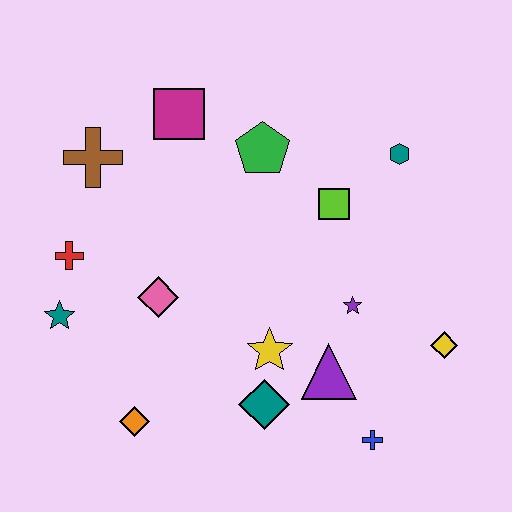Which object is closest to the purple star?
The purple triangle is closest to the purple star.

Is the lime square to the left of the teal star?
No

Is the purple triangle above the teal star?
No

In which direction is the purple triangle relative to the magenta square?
The purple triangle is below the magenta square.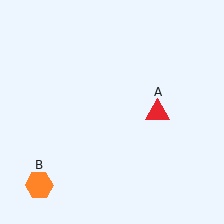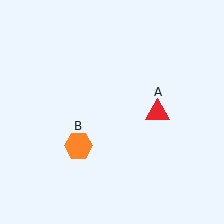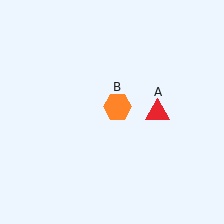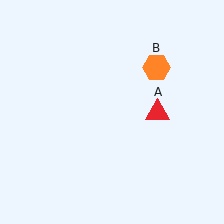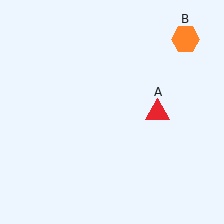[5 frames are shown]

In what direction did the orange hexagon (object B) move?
The orange hexagon (object B) moved up and to the right.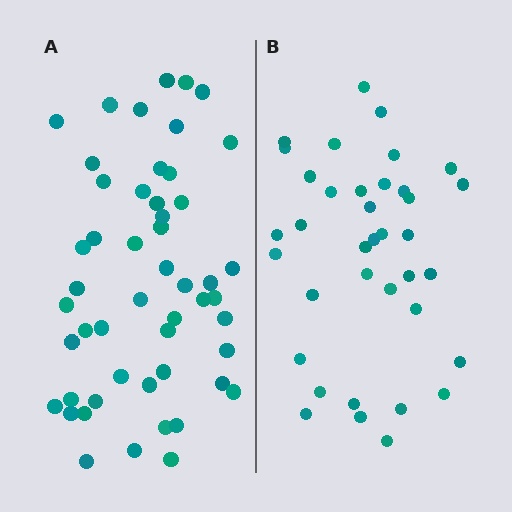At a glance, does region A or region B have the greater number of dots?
Region A (the left region) has more dots.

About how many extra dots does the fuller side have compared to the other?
Region A has approximately 15 more dots than region B.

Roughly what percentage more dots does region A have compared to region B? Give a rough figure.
About 40% more.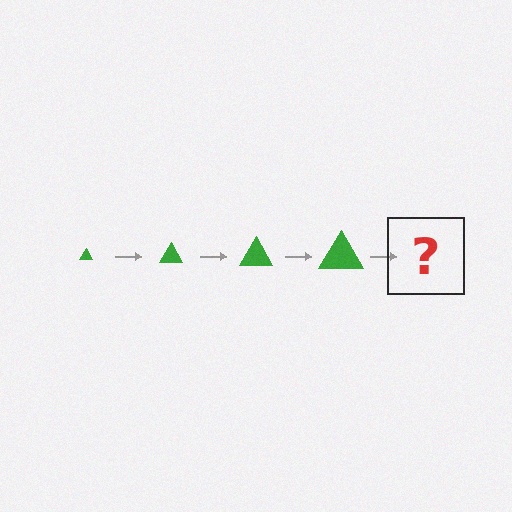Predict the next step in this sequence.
The next step is a green triangle, larger than the previous one.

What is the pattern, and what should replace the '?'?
The pattern is that the triangle gets progressively larger each step. The '?' should be a green triangle, larger than the previous one.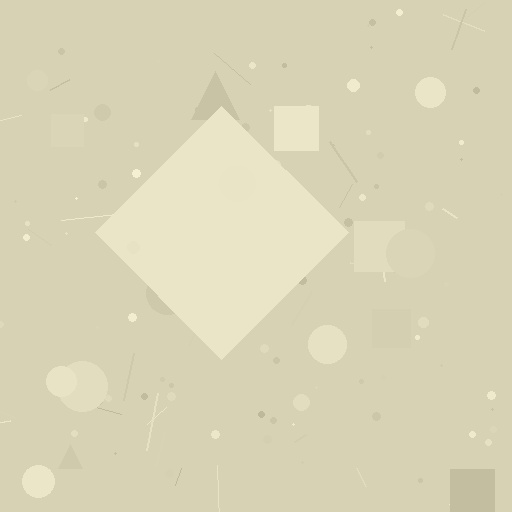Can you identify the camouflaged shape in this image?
The camouflaged shape is a diamond.